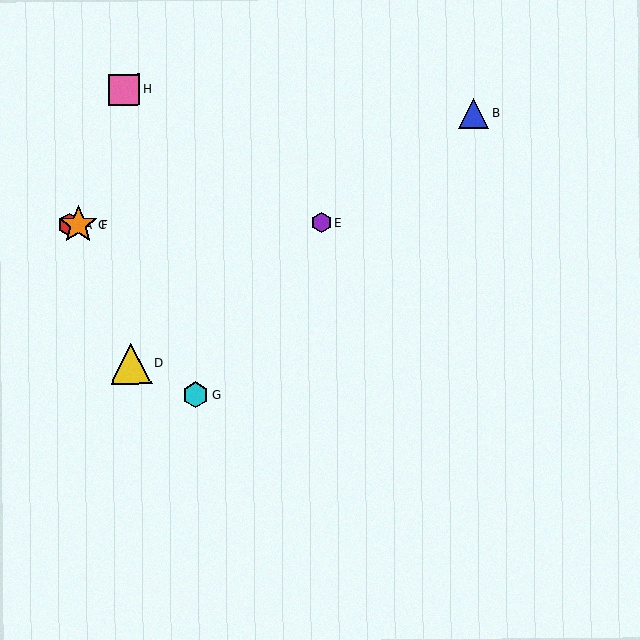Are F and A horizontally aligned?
Yes, both are at y≈225.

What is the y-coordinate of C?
Object C is at y≈225.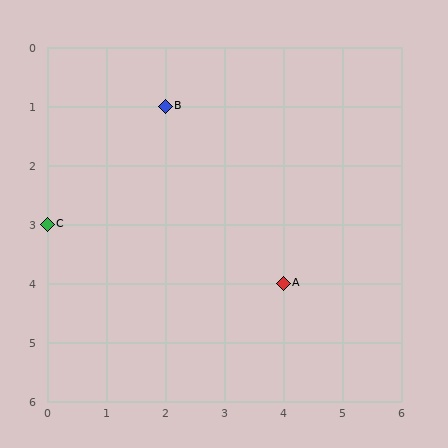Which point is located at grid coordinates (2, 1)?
Point B is at (2, 1).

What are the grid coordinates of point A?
Point A is at grid coordinates (4, 4).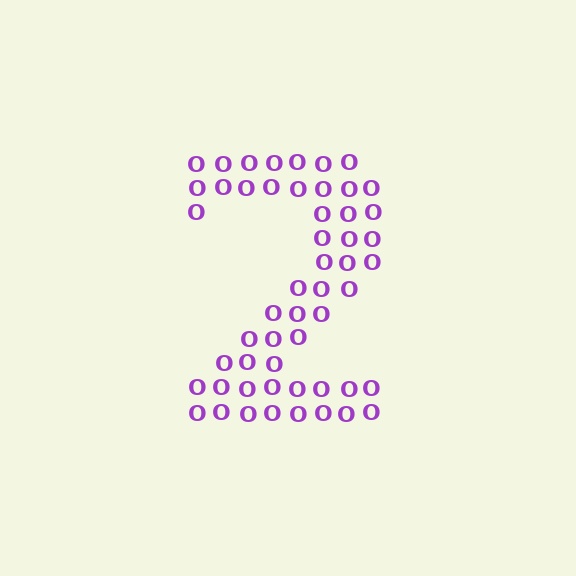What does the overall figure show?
The overall figure shows the digit 2.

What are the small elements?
The small elements are letter O's.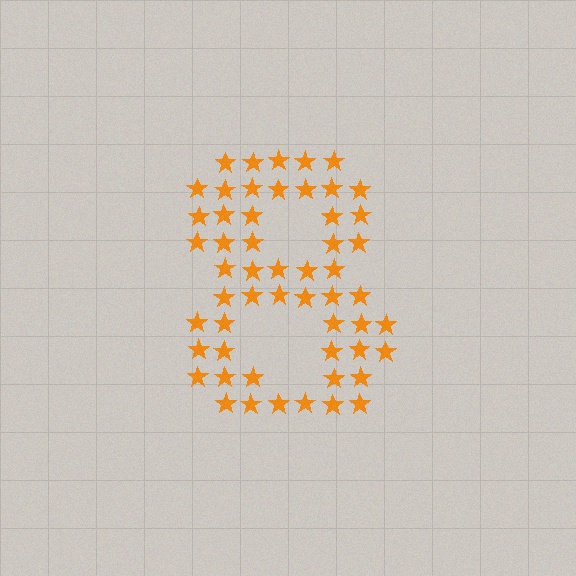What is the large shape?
The large shape is the digit 8.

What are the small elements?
The small elements are stars.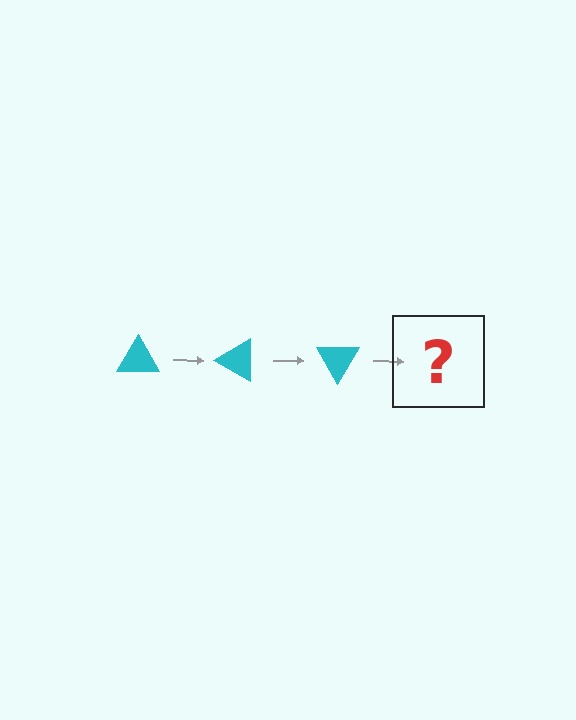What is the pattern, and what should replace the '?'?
The pattern is that the triangle rotates 30 degrees each step. The '?' should be a cyan triangle rotated 90 degrees.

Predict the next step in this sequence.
The next step is a cyan triangle rotated 90 degrees.